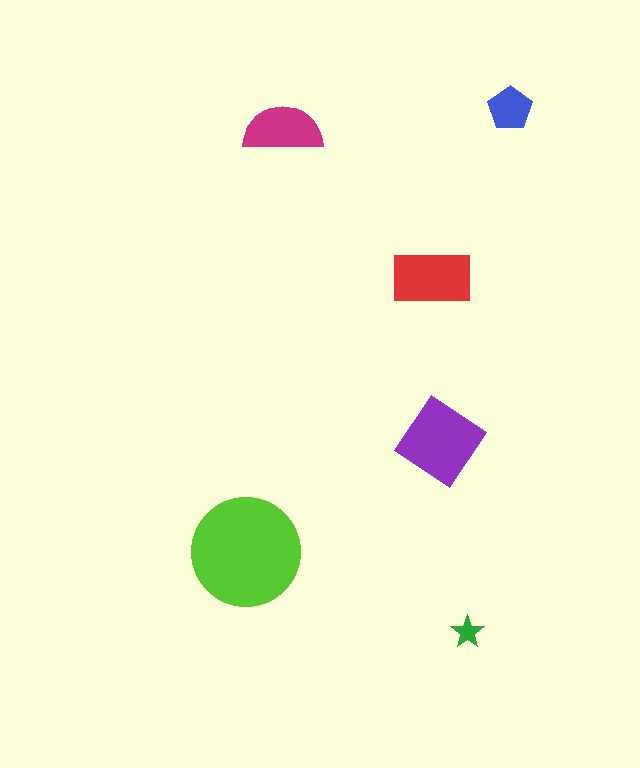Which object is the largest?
The lime circle.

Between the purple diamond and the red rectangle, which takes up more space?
The purple diamond.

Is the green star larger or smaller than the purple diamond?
Smaller.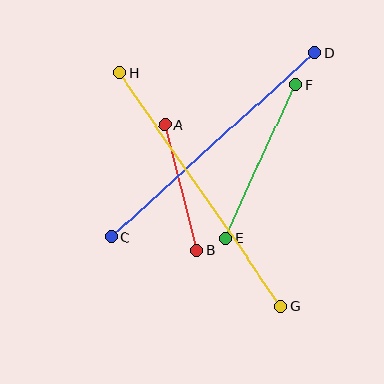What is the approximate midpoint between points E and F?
The midpoint is at approximately (260, 162) pixels.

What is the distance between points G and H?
The distance is approximately 283 pixels.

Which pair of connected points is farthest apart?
Points G and H are farthest apart.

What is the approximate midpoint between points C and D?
The midpoint is at approximately (213, 145) pixels.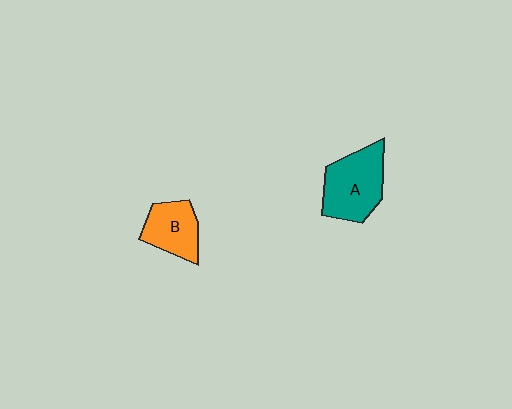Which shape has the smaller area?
Shape B (orange).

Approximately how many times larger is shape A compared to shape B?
Approximately 1.4 times.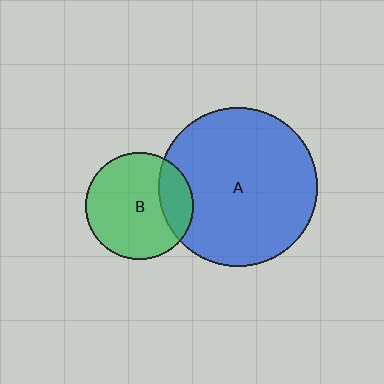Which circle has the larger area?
Circle A (blue).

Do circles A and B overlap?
Yes.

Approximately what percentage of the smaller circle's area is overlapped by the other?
Approximately 20%.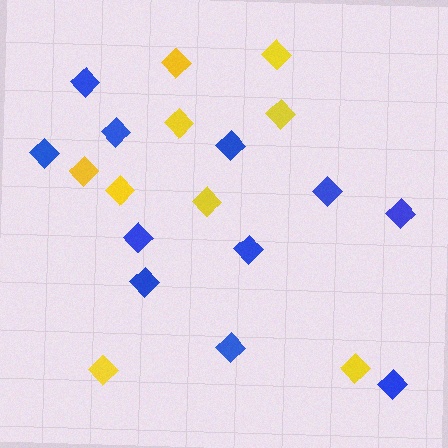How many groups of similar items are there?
There are 2 groups: one group of blue diamonds (11) and one group of yellow diamonds (9).